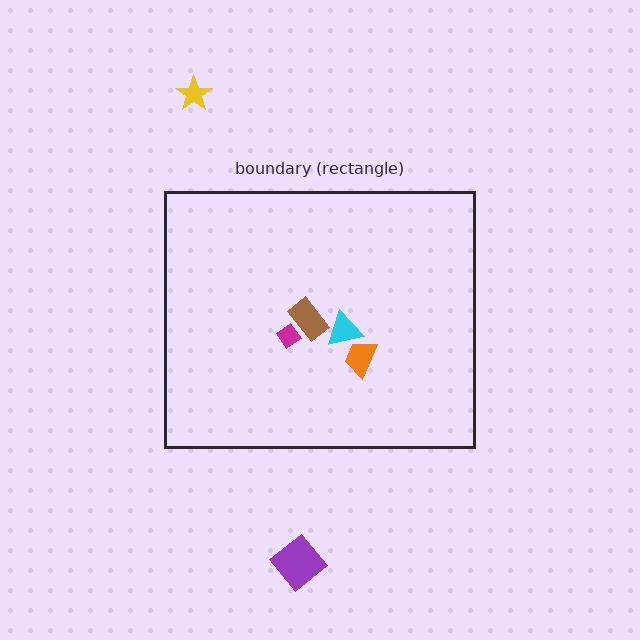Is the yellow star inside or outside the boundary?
Outside.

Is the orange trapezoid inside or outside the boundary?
Inside.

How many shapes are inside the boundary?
4 inside, 2 outside.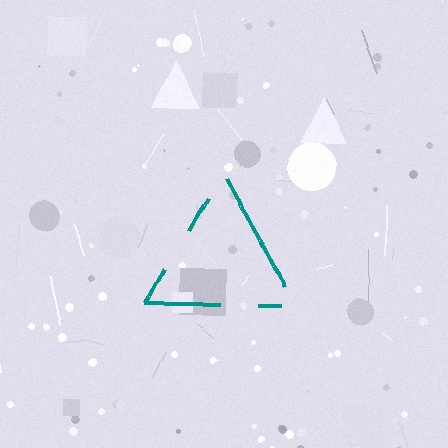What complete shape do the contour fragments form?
The contour fragments form a triangle.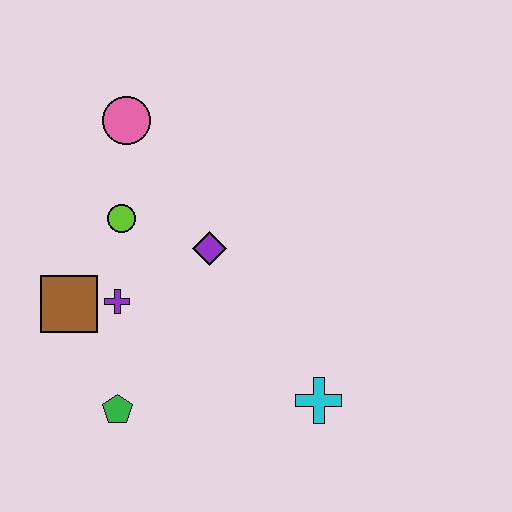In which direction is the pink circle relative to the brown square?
The pink circle is above the brown square.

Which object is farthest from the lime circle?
The cyan cross is farthest from the lime circle.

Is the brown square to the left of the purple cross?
Yes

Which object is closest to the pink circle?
The lime circle is closest to the pink circle.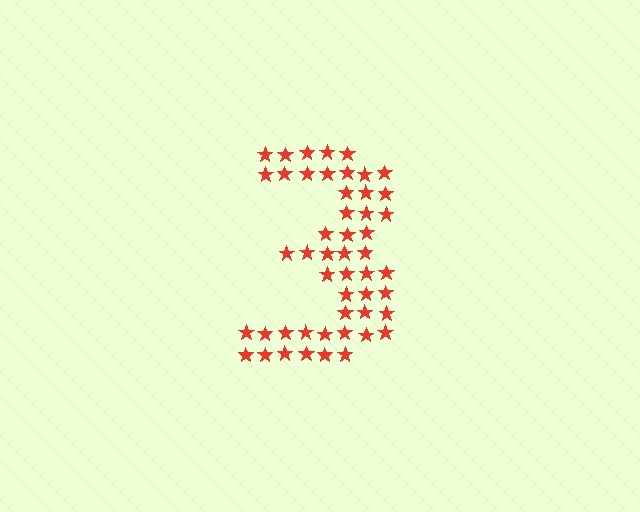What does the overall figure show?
The overall figure shows the digit 3.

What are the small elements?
The small elements are stars.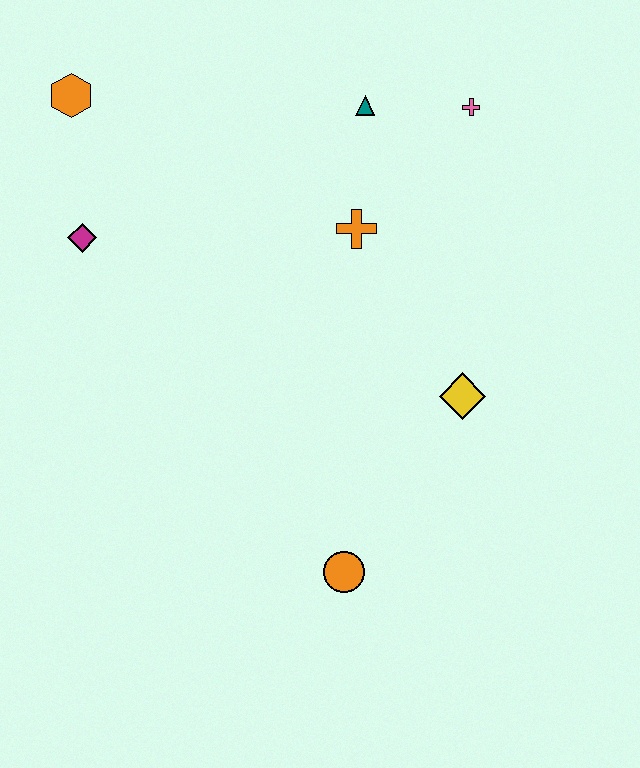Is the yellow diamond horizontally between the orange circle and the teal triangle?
No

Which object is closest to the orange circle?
The yellow diamond is closest to the orange circle.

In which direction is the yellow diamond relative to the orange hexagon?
The yellow diamond is to the right of the orange hexagon.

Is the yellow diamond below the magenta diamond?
Yes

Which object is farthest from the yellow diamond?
The orange hexagon is farthest from the yellow diamond.